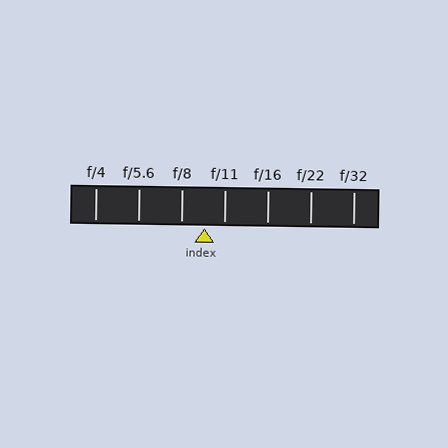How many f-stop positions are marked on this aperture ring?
There are 7 f-stop positions marked.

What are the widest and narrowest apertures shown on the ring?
The widest aperture shown is f/4 and the narrowest is f/32.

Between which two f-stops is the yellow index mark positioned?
The index mark is between f/8 and f/11.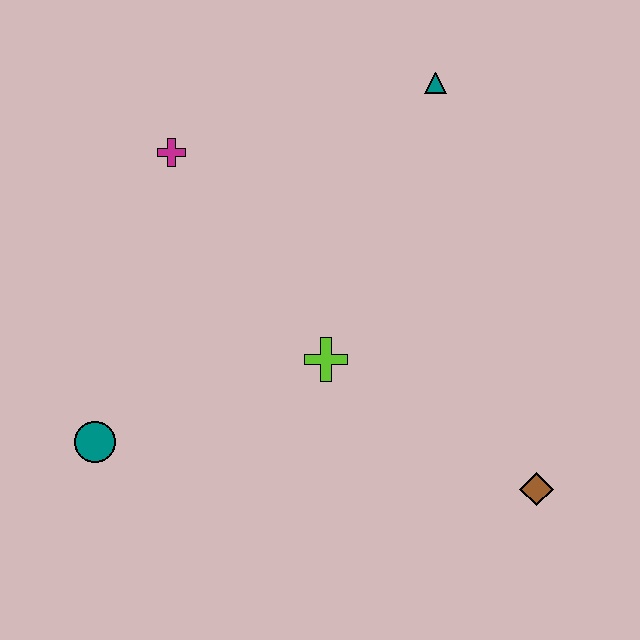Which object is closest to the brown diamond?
The lime cross is closest to the brown diamond.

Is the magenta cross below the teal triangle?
Yes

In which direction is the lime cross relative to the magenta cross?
The lime cross is below the magenta cross.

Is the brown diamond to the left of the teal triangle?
No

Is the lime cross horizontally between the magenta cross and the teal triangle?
Yes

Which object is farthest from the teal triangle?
The teal circle is farthest from the teal triangle.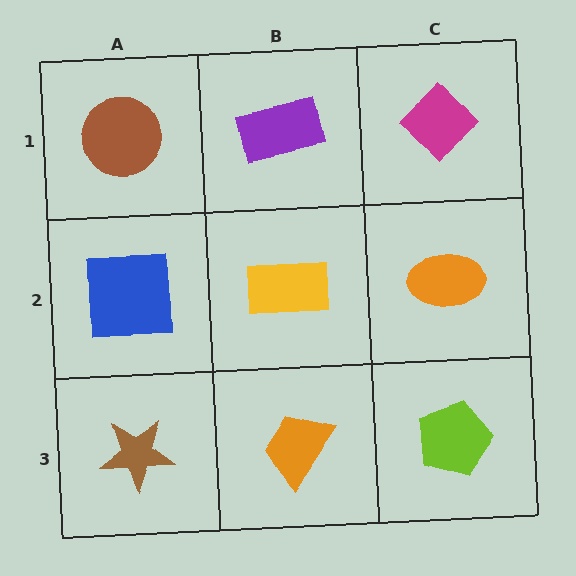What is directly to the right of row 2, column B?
An orange ellipse.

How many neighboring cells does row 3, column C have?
2.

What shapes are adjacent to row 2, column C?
A magenta diamond (row 1, column C), a lime pentagon (row 3, column C), a yellow rectangle (row 2, column B).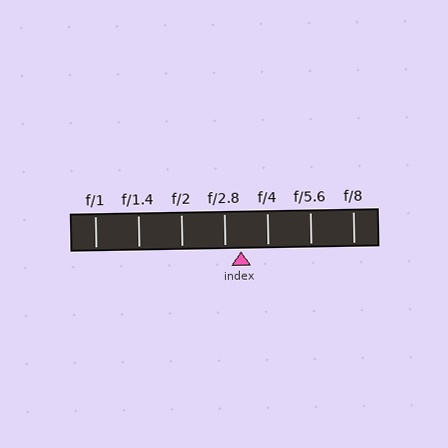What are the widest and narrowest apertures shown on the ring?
The widest aperture shown is f/1 and the narrowest is f/8.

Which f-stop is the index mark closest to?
The index mark is closest to f/2.8.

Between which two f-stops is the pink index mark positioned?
The index mark is between f/2.8 and f/4.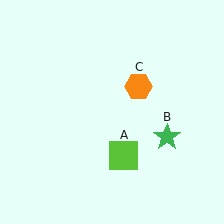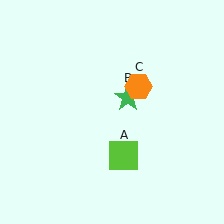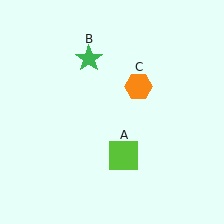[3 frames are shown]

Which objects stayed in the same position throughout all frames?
Lime square (object A) and orange hexagon (object C) remained stationary.